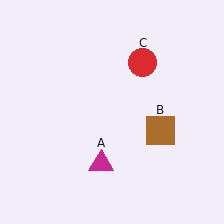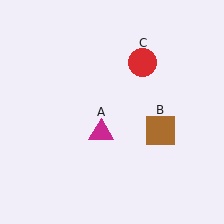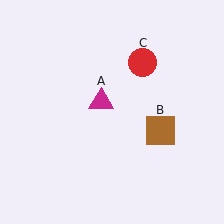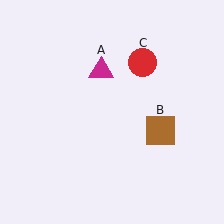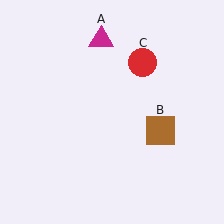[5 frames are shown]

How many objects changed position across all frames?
1 object changed position: magenta triangle (object A).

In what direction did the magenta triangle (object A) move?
The magenta triangle (object A) moved up.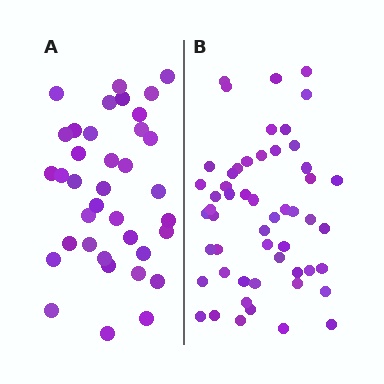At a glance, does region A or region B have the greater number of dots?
Region B (the right region) has more dots.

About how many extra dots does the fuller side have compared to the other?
Region B has approximately 15 more dots than region A.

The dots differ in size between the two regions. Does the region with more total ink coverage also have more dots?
No. Region A has more total ink coverage because its dots are larger, but region B actually contains more individual dots. Total area can be misleading — the number of items is what matters here.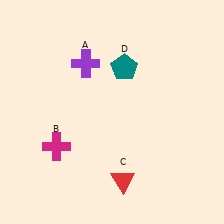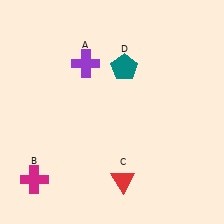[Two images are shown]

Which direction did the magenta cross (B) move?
The magenta cross (B) moved down.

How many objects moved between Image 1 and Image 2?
1 object moved between the two images.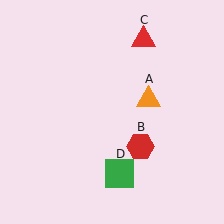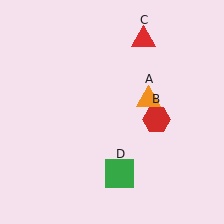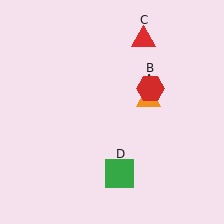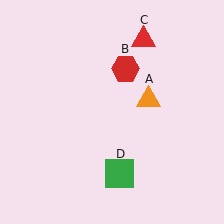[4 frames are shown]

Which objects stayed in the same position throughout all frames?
Orange triangle (object A) and red triangle (object C) and green square (object D) remained stationary.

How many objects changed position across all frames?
1 object changed position: red hexagon (object B).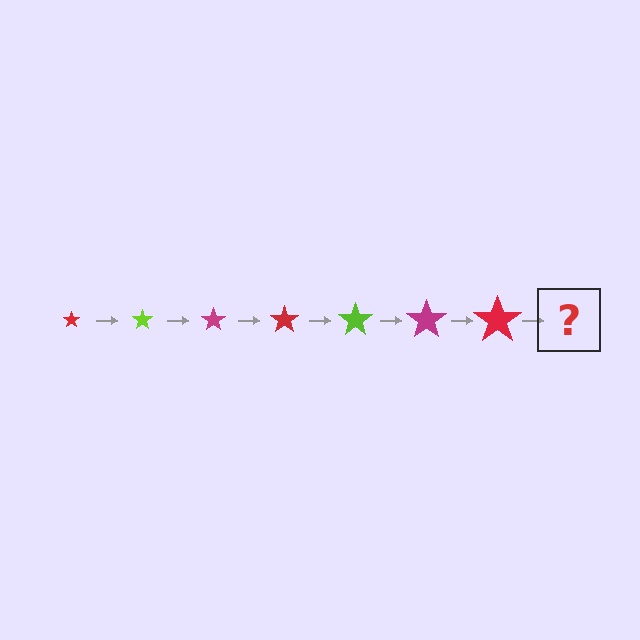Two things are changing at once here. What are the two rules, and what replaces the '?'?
The two rules are that the star grows larger each step and the color cycles through red, lime, and magenta. The '?' should be a lime star, larger than the previous one.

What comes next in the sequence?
The next element should be a lime star, larger than the previous one.